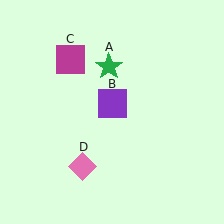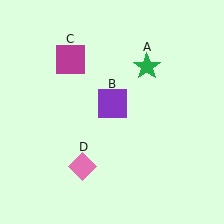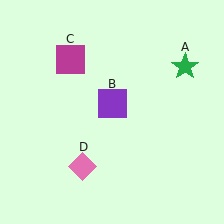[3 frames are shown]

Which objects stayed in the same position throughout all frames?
Purple square (object B) and magenta square (object C) and pink diamond (object D) remained stationary.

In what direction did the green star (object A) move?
The green star (object A) moved right.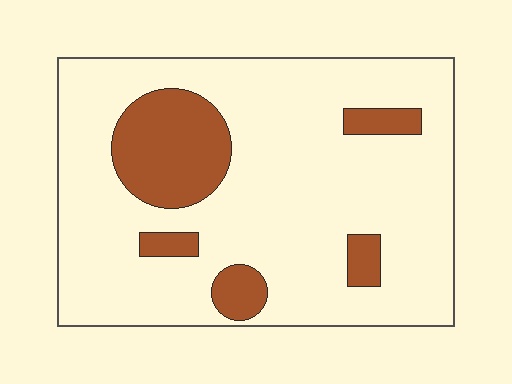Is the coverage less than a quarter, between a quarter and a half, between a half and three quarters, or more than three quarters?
Less than a quarter.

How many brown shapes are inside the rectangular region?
5.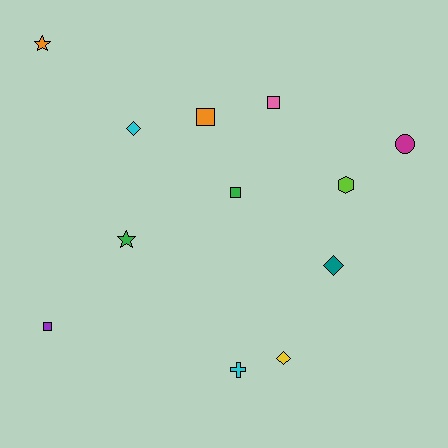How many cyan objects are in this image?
There are 2 cyan objects.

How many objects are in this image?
There are 12 objects.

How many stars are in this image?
There are 2 stars.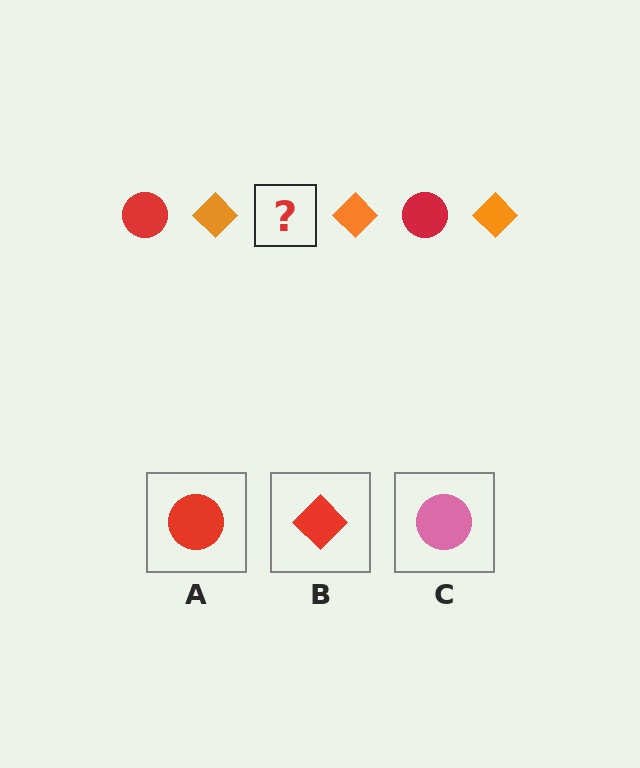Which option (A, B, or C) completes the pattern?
A.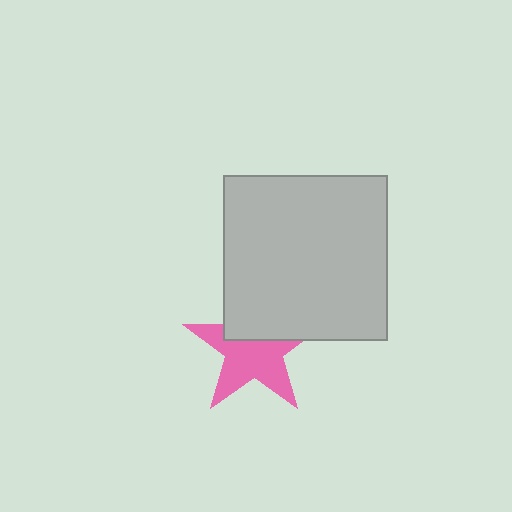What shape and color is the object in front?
The object in front is a light gray square.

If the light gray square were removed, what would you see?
You would see the complete pink star.